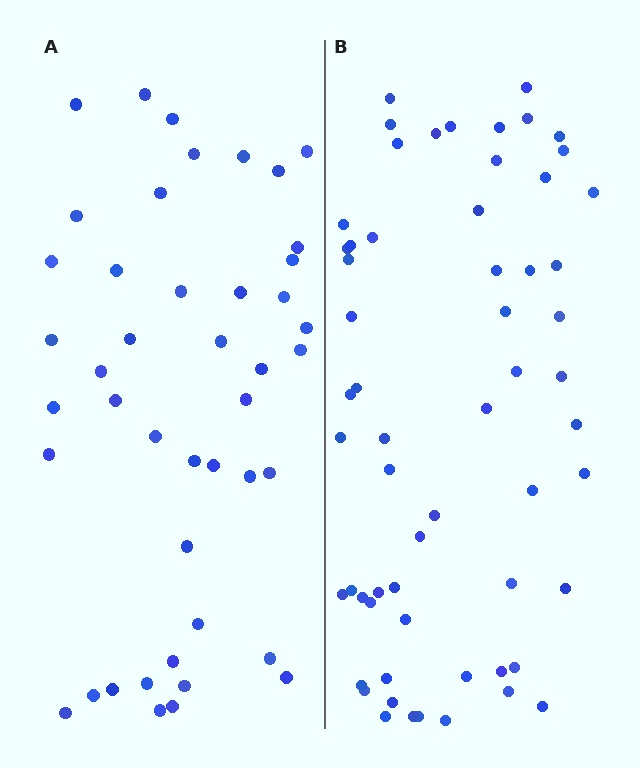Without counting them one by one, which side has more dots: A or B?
Region B (the right region) has more dots.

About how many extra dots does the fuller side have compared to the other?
Region B has approximately 15 more dots than region A.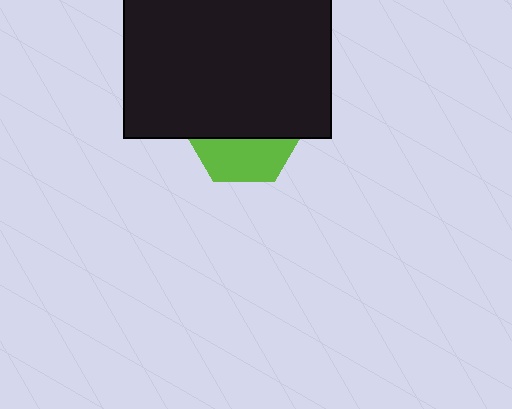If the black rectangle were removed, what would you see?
You would see the complete lime hexagon.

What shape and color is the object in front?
The object in front is a black rectangle.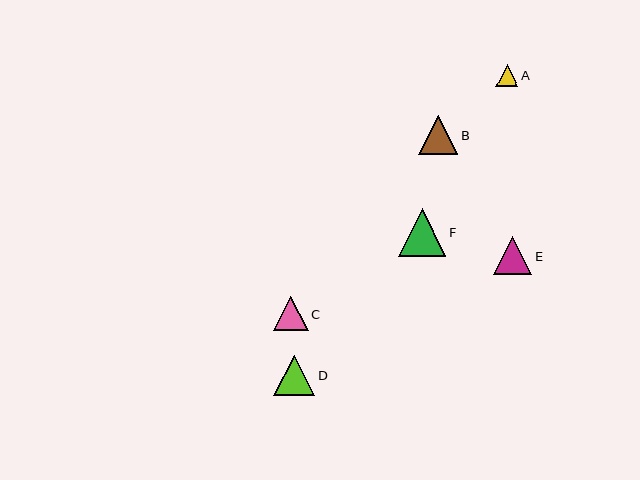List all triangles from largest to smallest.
From largest to smallest: F, D, B, E, C, A.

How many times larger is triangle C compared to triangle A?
Triangle C is approximately 1.5 times the size of triangle A.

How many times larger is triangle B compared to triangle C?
Triangle B is approximately 1.1 times the size of triangle C.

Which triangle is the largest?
Triangle F is the largest with a size of approximately 48 pixels.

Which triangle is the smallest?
Triangle A is the smallest with a size of approximately 22 pixels.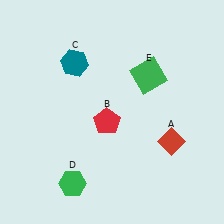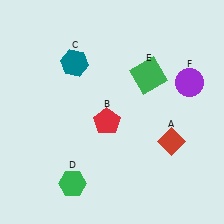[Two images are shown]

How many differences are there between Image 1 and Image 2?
There is 1 difference between the two images.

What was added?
A purple circle (F) was added in Image 2.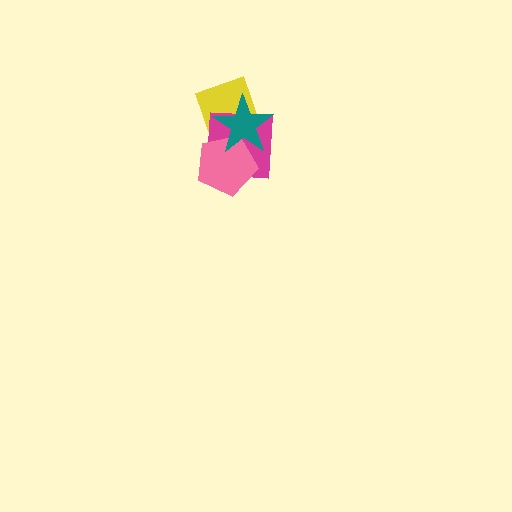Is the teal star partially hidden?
No, no other shape covers it.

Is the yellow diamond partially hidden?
Yes, it is partially covered by another shape.